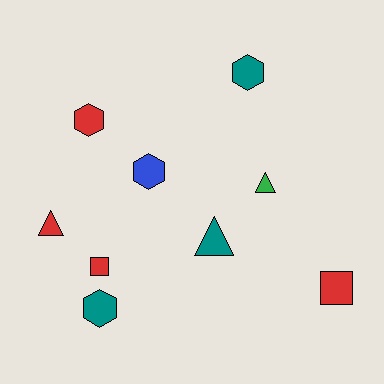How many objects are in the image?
There are 9 objects.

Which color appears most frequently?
Red, with 4 objects.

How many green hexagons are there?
There are no green hexagons.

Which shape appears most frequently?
Hexagon, with 4 objects.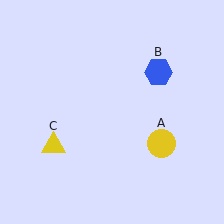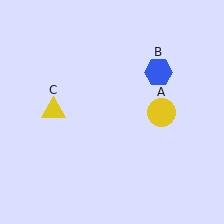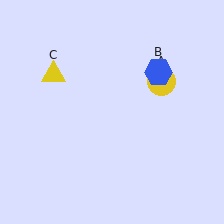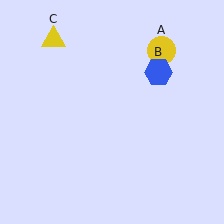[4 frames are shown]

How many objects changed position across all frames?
2 objects changed position: yellow circle (object A), yellow triangle (object C).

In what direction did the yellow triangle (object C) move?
The yellow triangle (object C) moved up.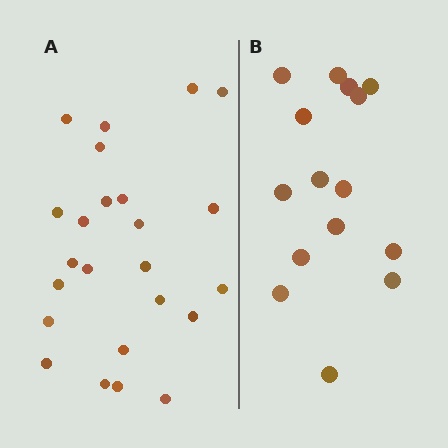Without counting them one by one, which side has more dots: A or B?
Region A (the left region) has more dots.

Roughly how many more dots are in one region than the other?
Region A has roughly 8 or so more dots than region B.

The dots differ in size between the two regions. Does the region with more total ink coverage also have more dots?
No. Region B has more total ink coverage because its dots are larger, but region A actually contains more individual dots. Total area can be misleading — the number of items is what matters here.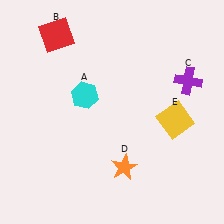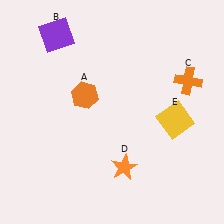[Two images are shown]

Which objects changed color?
A changed from cyan to orange. B changed from red to purple. C changed from purple to orange.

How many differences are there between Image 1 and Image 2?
There are 3 differences between the two images.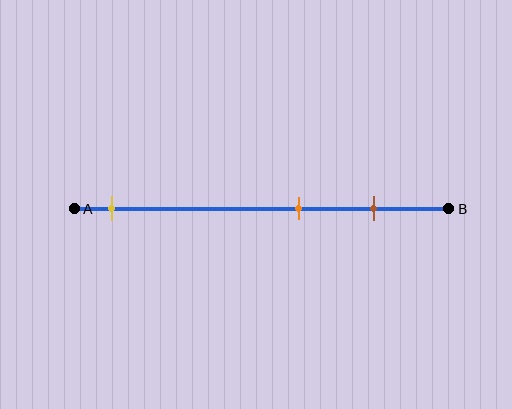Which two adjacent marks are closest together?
The orange and brown marks are the closest adjacent pair.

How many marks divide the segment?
There are 3 marks dividing the segment.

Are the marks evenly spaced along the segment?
No, the marks are not evenly spaced.